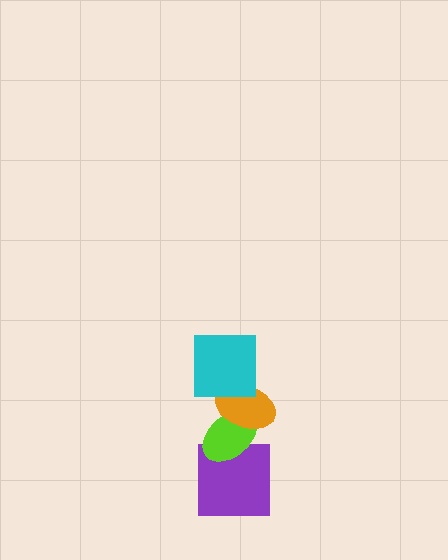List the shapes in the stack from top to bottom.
From top to bottom: the cyan square, the orange ellipse, the lime ellipse, the purple square.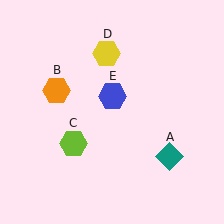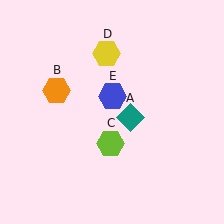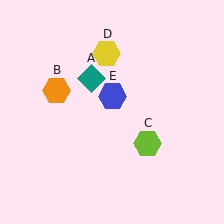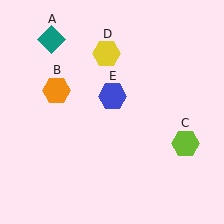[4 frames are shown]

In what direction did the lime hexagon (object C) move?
The lime hexagon (object C) moved right.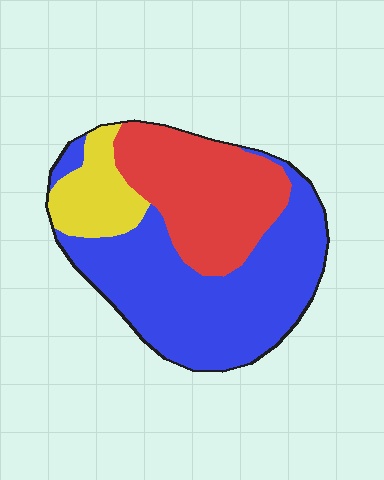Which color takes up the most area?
Blue, at roughly 55%.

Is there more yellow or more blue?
Blue.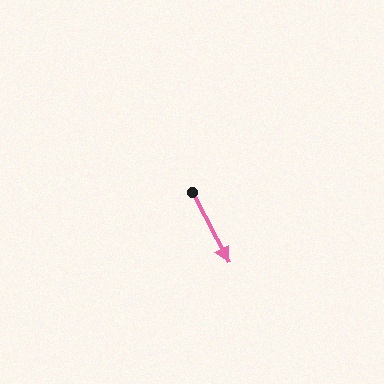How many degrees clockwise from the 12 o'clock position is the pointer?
Approximately 152 degrees.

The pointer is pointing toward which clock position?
Roughly 5 o'clock.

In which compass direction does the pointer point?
Southeast.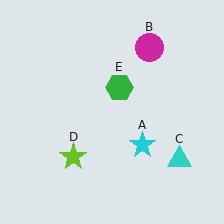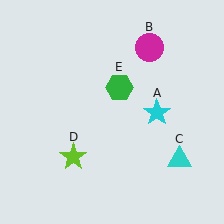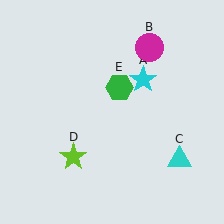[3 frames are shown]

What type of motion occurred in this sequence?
The cyan star (object A) rotated counterclockwise around the center of the scene.